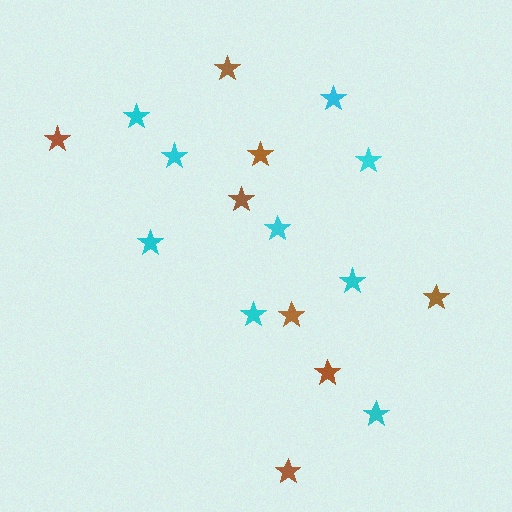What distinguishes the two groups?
There are 2 groups: one group of brown stars (8) and one group of cyan stars (9).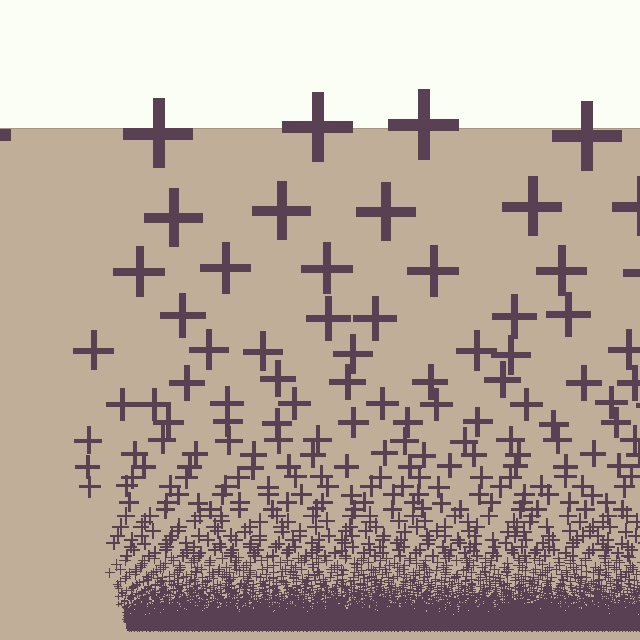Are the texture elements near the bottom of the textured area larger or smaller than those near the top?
Smaller. The gradient is inverted — elements near the bottom are smaller and denser.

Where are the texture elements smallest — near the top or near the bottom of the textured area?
Near the bottom.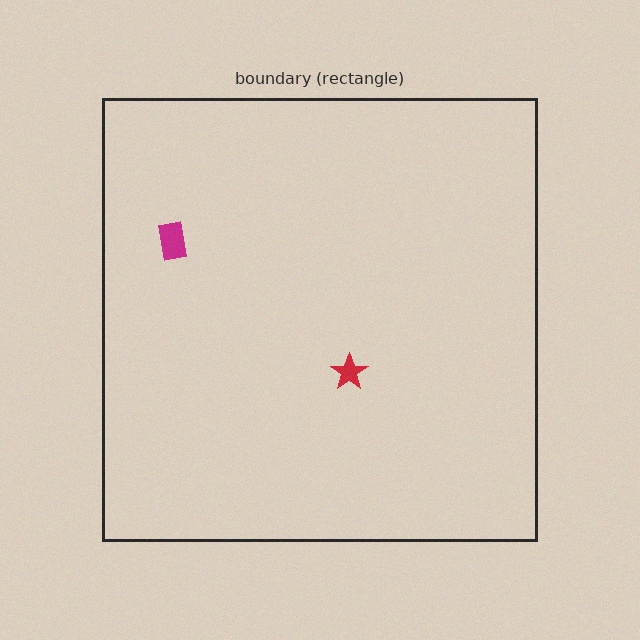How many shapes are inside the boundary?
2 inside, 0 outside.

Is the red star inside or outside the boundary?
Inside.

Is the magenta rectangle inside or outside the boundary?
Inside.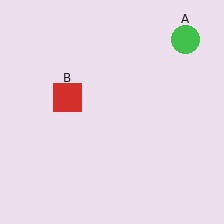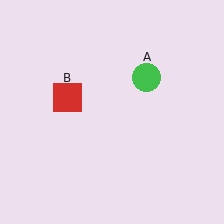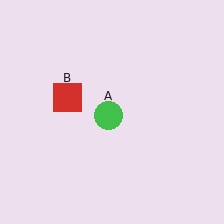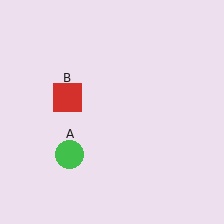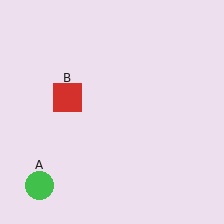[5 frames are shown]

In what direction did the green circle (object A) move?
The green circle (object A) moved down and to the left.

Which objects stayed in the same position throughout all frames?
Red square (object B) remained stationary.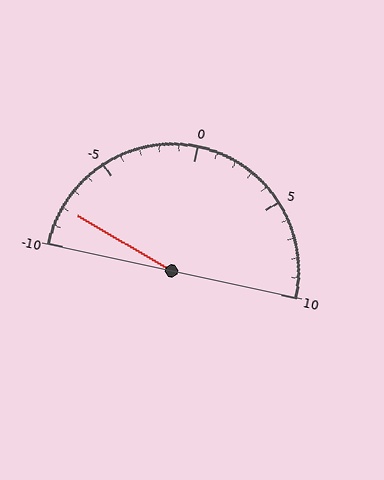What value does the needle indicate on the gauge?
The needle indicates approximately -8.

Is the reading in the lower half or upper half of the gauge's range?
The reading is in the lower half of the range (-10 to 10).